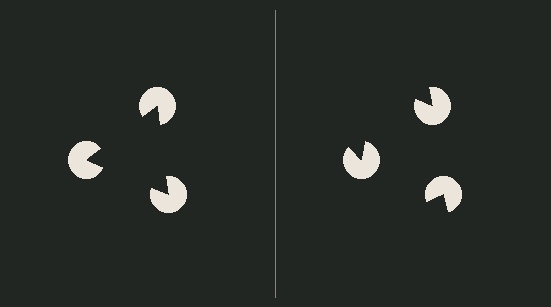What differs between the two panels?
The pac-man discs are positioned identically on both sides; only the wedge orientations differ. On the left they align to a triangle; on the right they are misaligned.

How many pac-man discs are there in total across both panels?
6 — 3 on each side.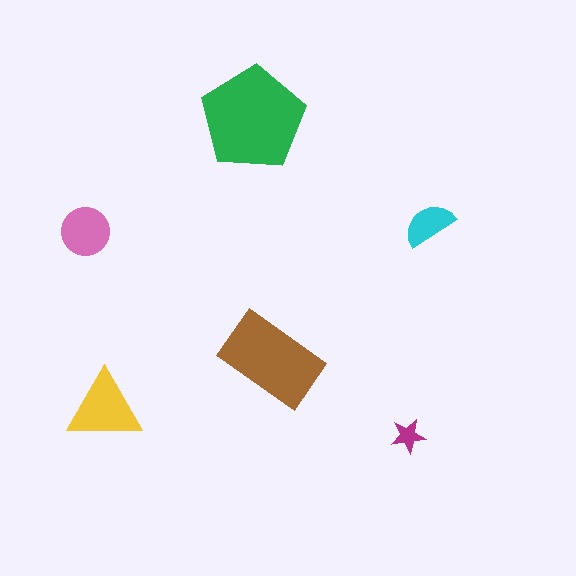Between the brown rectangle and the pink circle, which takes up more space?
The brown rectangle.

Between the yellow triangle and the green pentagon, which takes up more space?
The green pentagon.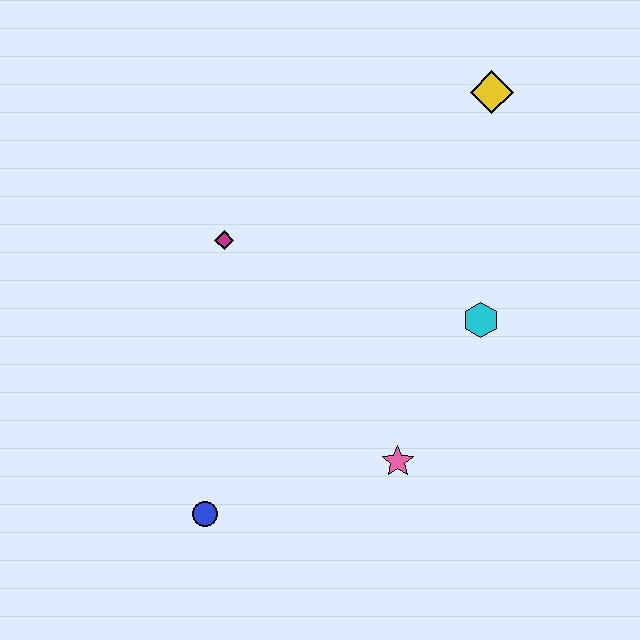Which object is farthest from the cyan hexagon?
The blue circle is farthest from the cyan hexagon.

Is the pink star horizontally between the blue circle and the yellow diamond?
Yes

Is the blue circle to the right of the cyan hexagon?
No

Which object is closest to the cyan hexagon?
The pink star is closest to the cyan hexagon.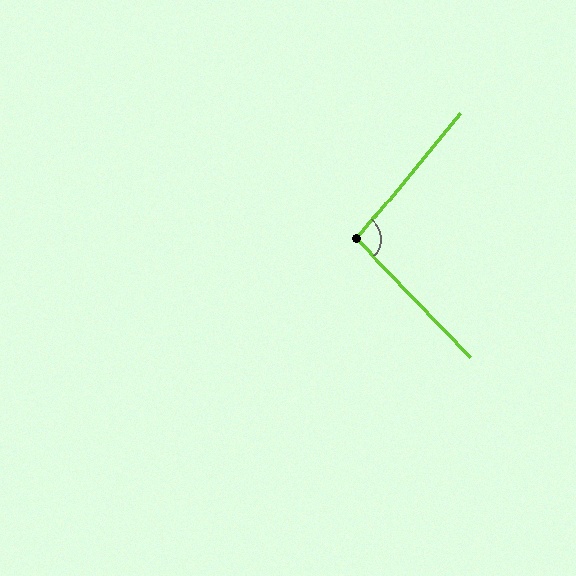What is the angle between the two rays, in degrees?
Approximately 97 degrees.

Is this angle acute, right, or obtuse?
It is obtuse.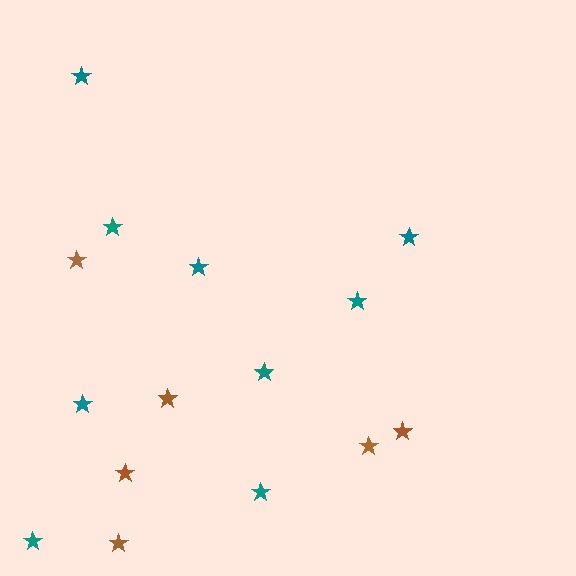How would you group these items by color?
There are 2 groups: one group of teal stars (9) and one group of brown stars (6).